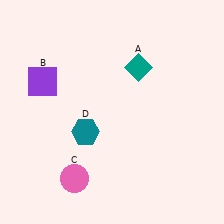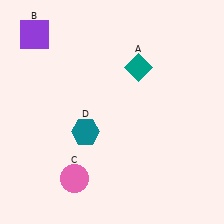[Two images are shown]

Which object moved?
The purple square (B) moved up.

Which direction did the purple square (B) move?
The purple square (B) moved up.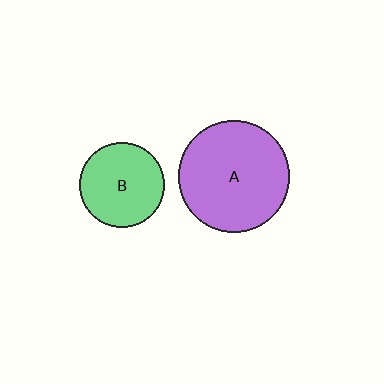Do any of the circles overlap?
No, none of the circles overlap.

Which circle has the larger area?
Circle A (purple).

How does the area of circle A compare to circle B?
Approximately 1.7 times.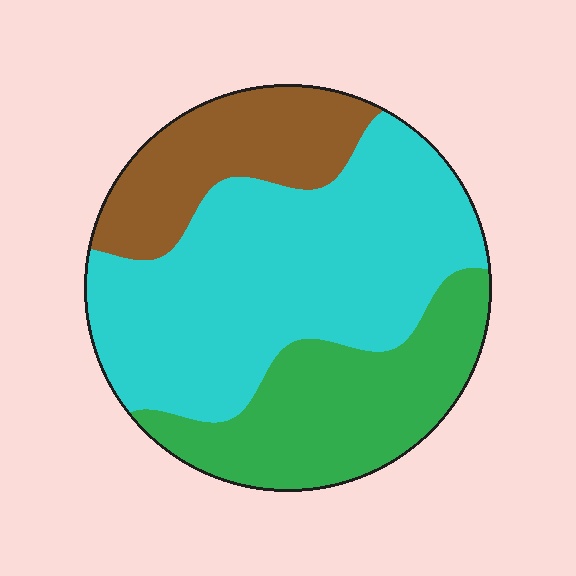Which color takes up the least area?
Brown, at roughly 20%.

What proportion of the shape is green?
Green covers 28% of the shape.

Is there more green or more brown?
Green.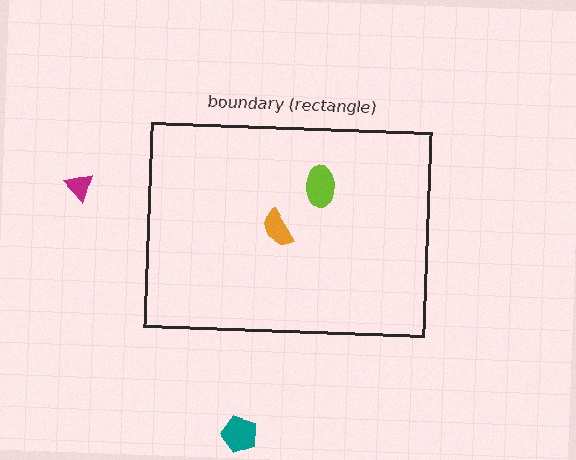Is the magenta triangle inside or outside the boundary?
Outside.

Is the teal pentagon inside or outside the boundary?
Outside.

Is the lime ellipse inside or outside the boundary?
Inside.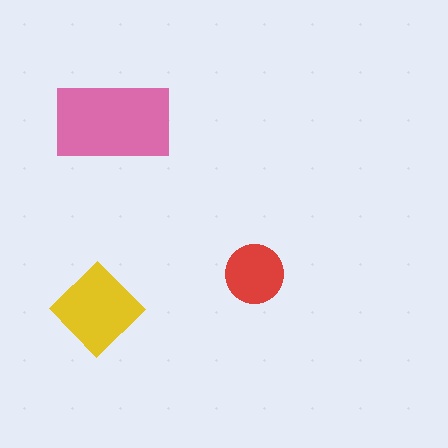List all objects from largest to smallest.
The pink rectangle, the yellow diamond, the red circle.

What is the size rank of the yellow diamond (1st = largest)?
2nd.